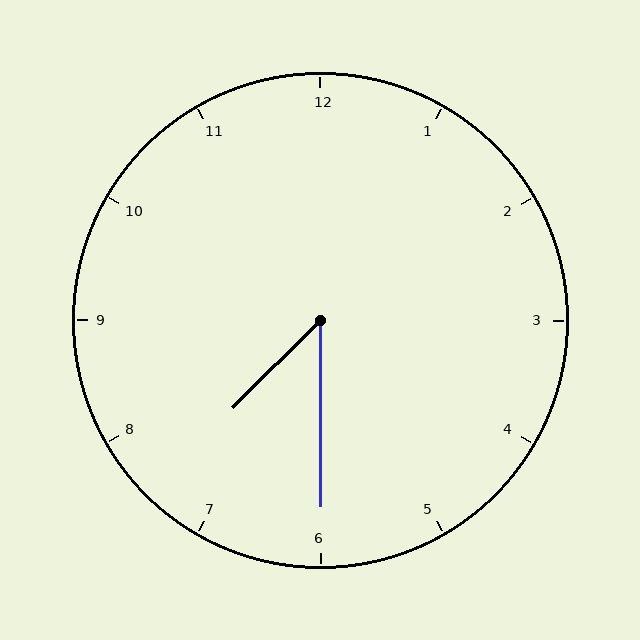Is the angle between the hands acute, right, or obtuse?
It is acute.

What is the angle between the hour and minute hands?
Approximately 45 degrees.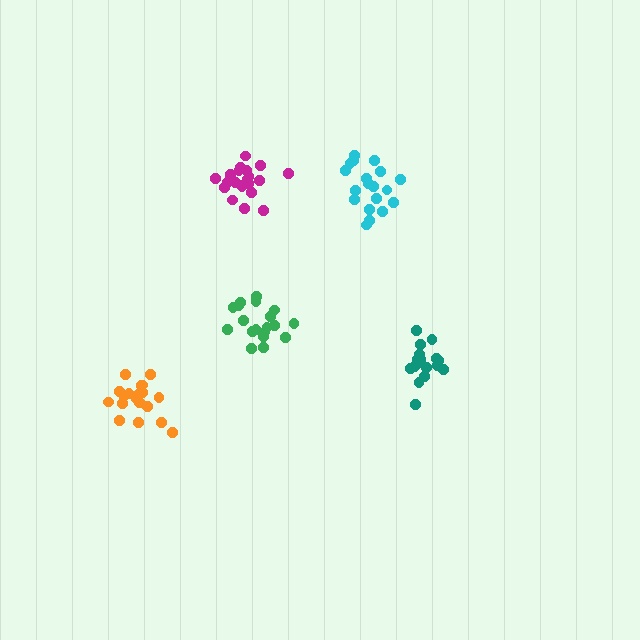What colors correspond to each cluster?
The clusters are colored: green, orange, teal, cyan, magenta.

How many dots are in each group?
Group 1: 19 dots, Group 2: 19 dots, Group 3: 18 dots, Group 4: 19 dots, Group 5: 21 dots (96 total).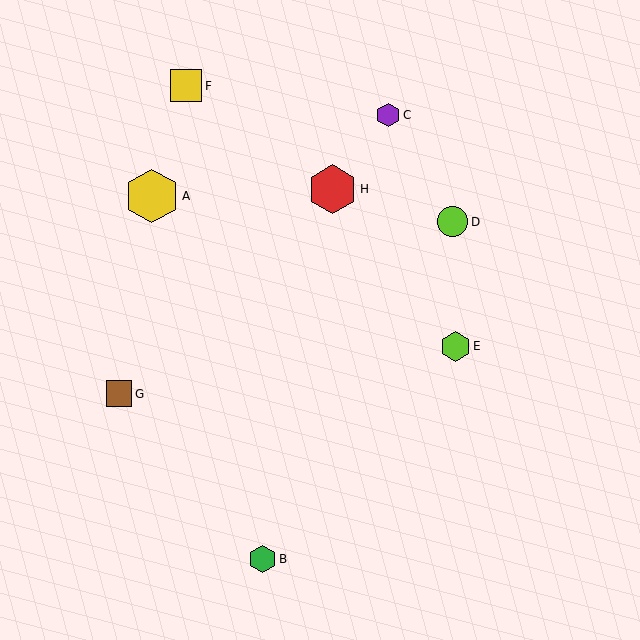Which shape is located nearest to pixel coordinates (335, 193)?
The red hexagon (labeled H) at (332, 189) is nearest to that location.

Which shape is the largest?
The yellow hexagon (labeled A) is the largest.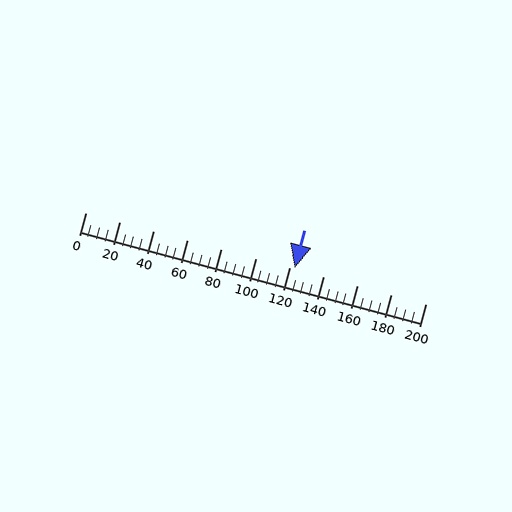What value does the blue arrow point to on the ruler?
The blue arrow points to approximately 123.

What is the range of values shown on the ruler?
The ruler shows values from 0 to 200.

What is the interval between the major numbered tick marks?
The major tick marks are spaced 20 units apart.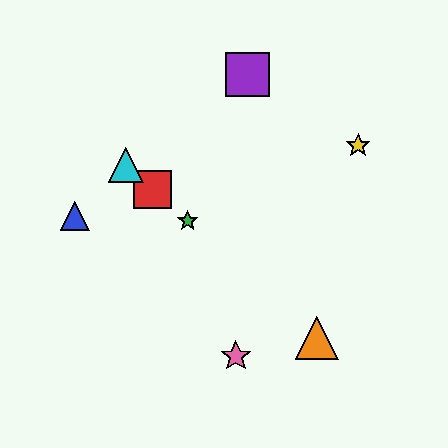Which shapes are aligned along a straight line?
The red square, the green star, the orange triangle, the cyan triangle are aligned along a straight line.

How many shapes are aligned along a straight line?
4 shapes (the red square, the green star, the orange triangle, the cyan triangle) are aligned along a straight line.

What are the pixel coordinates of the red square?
The red square is at (153, 189).